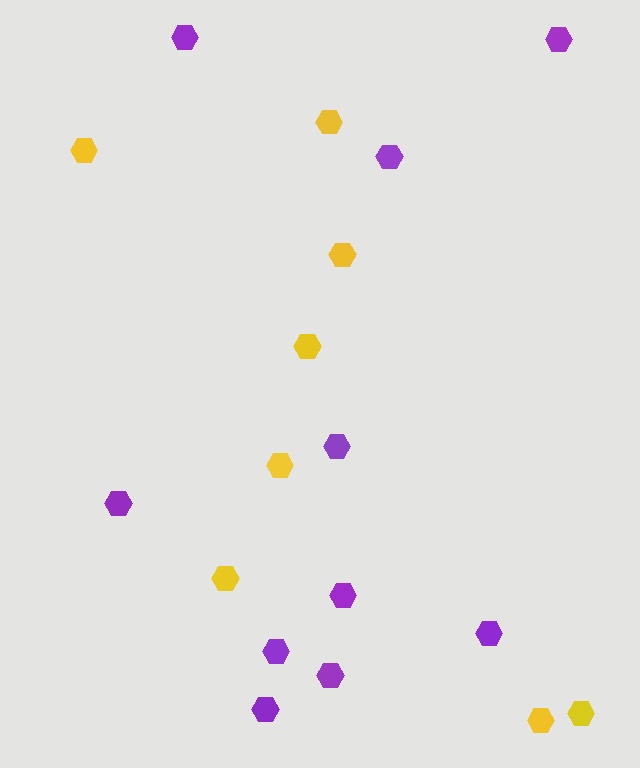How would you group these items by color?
There are 2 groups: one group of yellow hexagons (8) and one group of purple hexagons (10).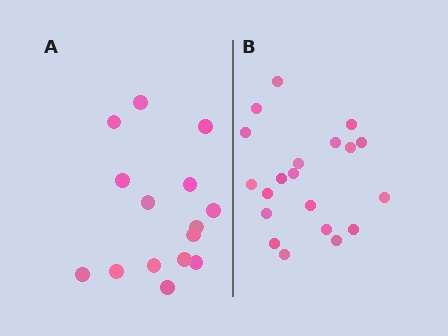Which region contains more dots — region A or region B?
Region B (the right region) has more dots.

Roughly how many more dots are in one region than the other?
Region B has about 5 more dots than region A.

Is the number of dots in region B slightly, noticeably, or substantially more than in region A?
Region B has noticeably more, but not dramatically so. The ratio is roughly 1.3 to 1.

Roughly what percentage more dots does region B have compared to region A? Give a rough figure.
About 35% more.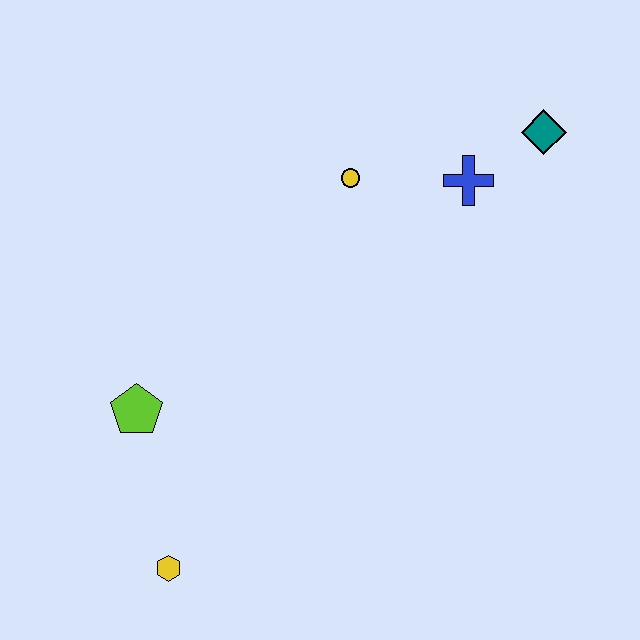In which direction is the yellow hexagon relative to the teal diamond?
The yellow hexagon is below the teal diamond.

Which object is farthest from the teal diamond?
The yellow hexagon is farthest from the teal diamond.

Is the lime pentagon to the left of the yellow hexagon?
Yes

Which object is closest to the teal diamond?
The blue cross is closest to the teal diamond.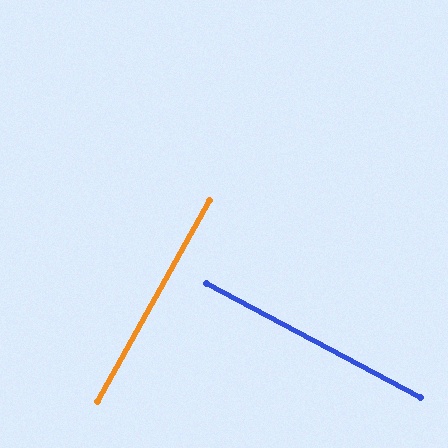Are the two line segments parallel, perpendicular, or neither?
Perpendicular — they meet at approximately 89°.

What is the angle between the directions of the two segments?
Approximately 89 degrees.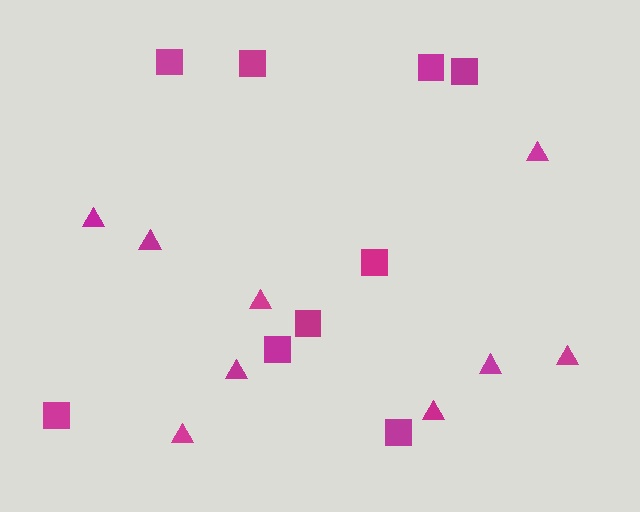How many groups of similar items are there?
There are 2 groups: one group of squares (9) and one group of triangles (9).